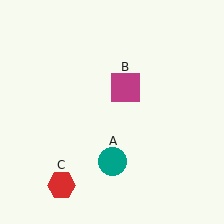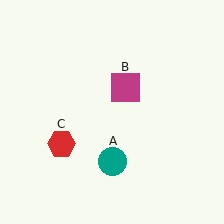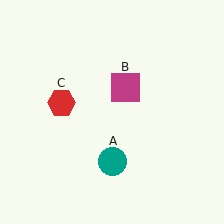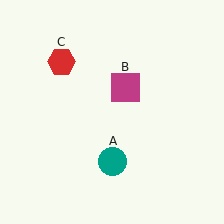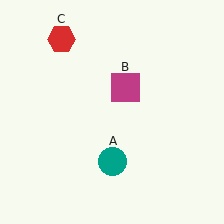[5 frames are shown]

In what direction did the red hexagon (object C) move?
The red hexagon (object C) moved up.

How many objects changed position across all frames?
1 object changed position: red hexagon (object C).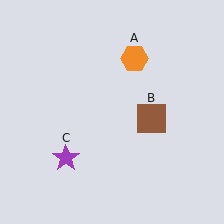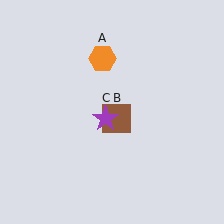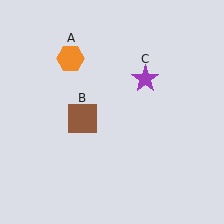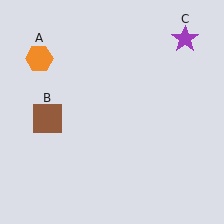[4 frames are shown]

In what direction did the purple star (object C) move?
The purple star (object C) moved up and to the right.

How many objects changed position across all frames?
3 objects changed position: orange hexagon (object A), brown square (object B), purple star (object C).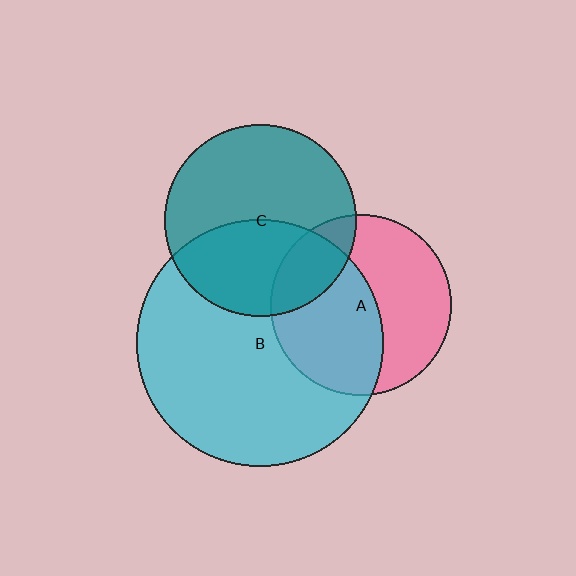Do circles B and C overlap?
Yes.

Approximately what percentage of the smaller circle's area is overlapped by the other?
Approximately 40%.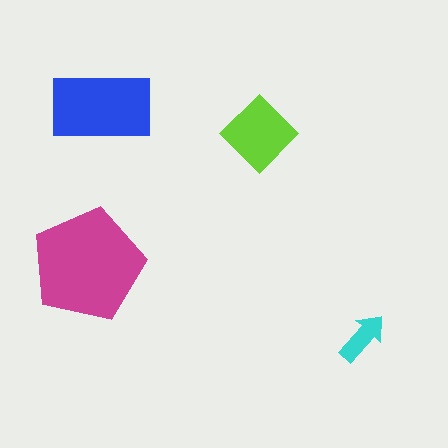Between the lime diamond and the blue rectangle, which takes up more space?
The blue rectangle.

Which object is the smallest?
The cyan arrow.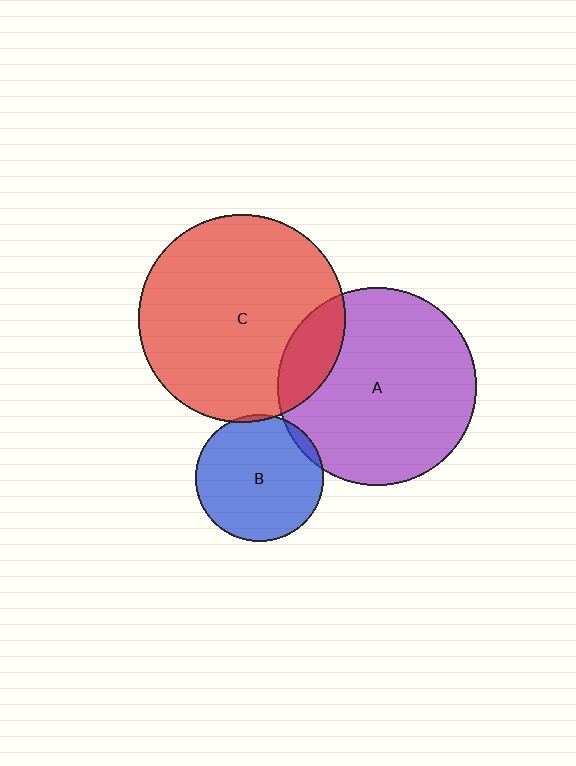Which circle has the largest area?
Circle C (red).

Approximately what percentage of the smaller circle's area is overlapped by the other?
Approximately 5%.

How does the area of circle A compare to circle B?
Approximately 2.4 times.